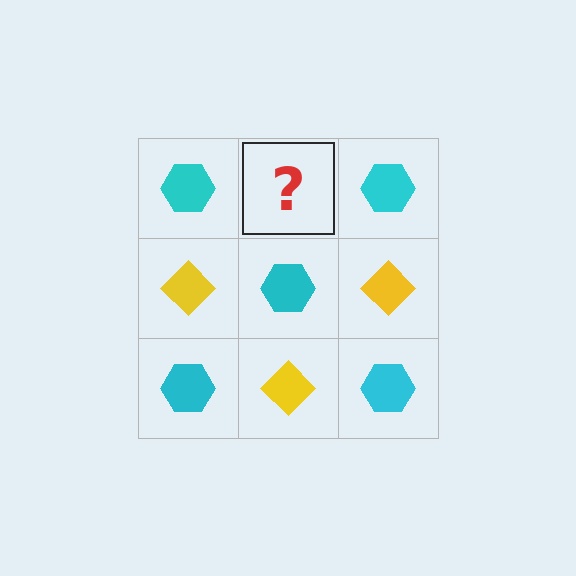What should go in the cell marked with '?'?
The missing cell should contain a yellow diamond.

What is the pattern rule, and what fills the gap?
The rule is that it alternates cyan hexagon and yellow diamond in a checkerboard pattern. The gap should be filled with a yellow diamond.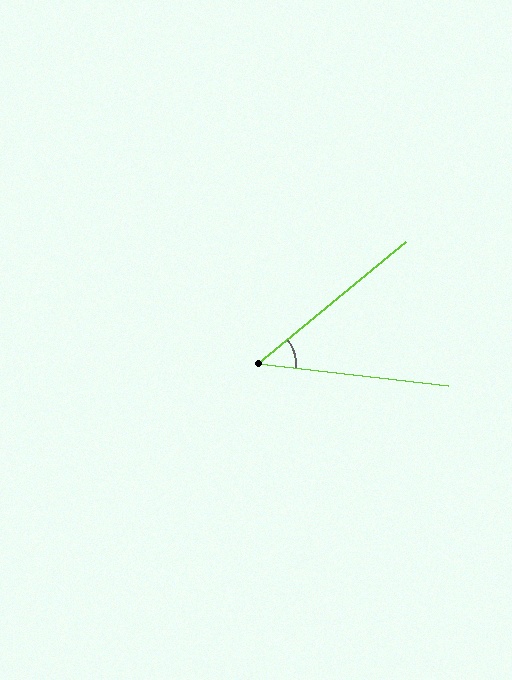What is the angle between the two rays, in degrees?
Approximately 46 degrees.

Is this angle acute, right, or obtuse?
It is acute.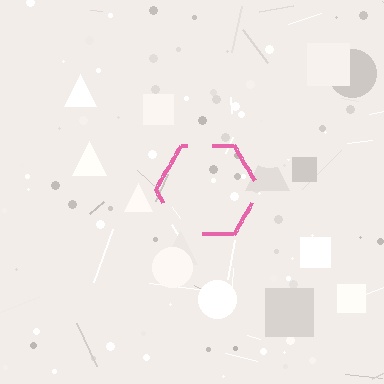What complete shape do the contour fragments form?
The contour fragments form a hexagon.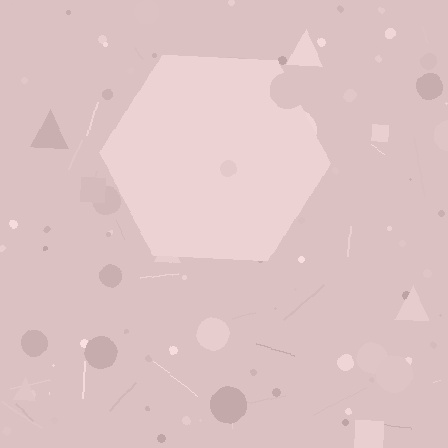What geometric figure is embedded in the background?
A hexagon is embedded in the background.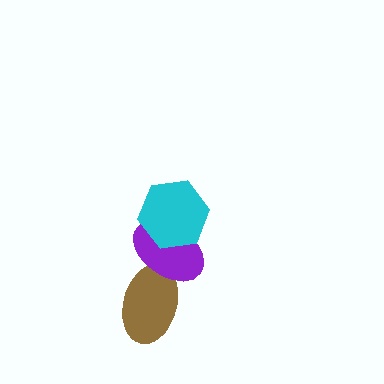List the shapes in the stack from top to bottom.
From top to bottom: the cyan hexagon, the purple ellipse, the brown ellipse.